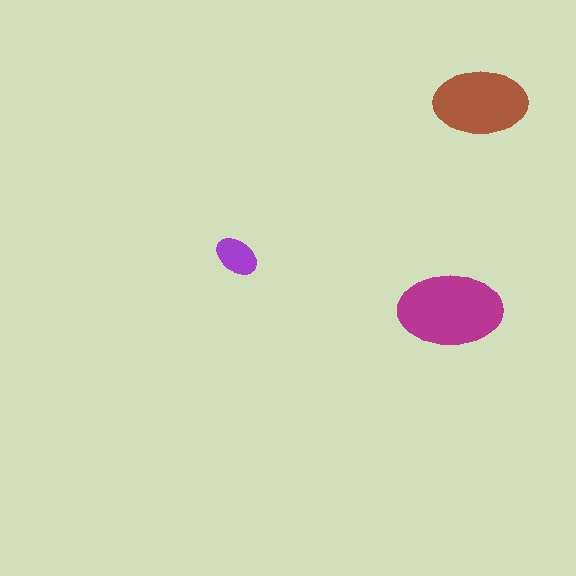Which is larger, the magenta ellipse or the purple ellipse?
The magenta one.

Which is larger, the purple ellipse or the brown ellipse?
The brown one.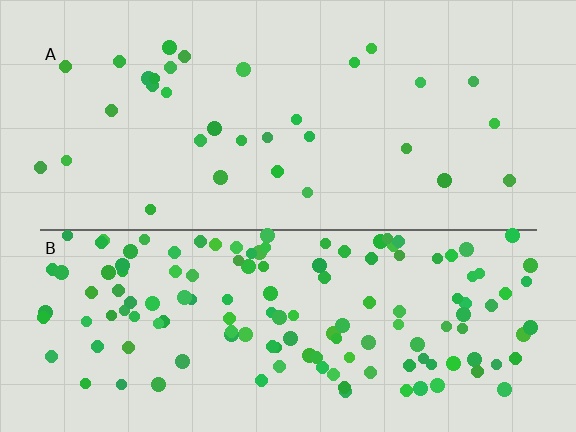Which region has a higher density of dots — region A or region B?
B (the bottom).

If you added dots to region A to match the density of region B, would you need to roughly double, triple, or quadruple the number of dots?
Approximately quadruple.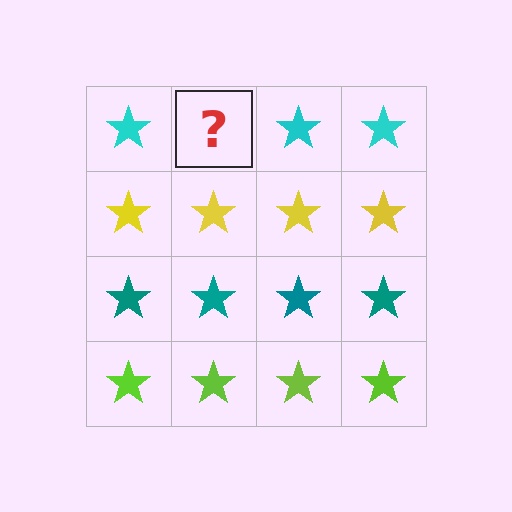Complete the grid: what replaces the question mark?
The question mark should be replaced with a cyan star.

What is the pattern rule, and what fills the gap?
The rule is that each row has a consistent color. The gap should be filled with a cyan star.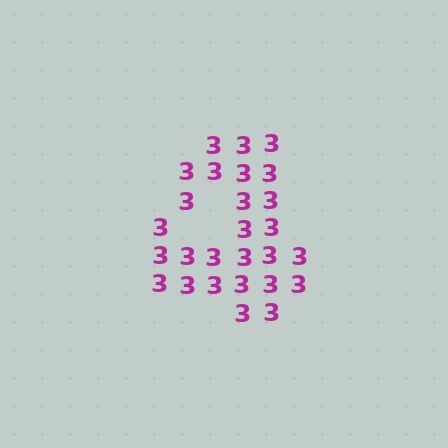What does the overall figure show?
The overall figure shows the digit 4.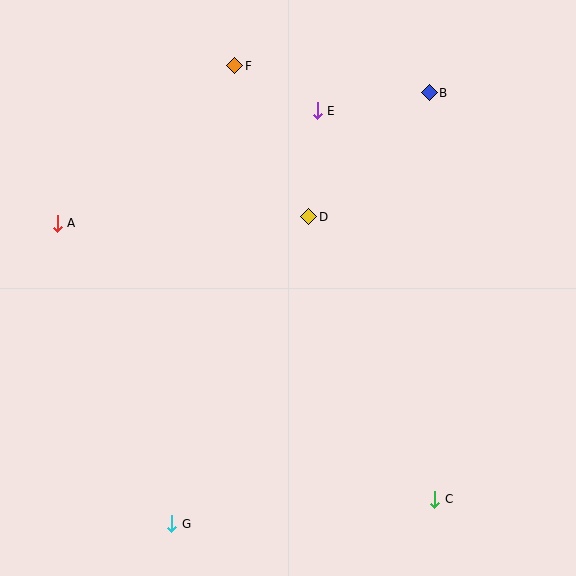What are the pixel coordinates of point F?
Point F is at (235, 66).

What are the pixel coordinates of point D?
Point D is at (309, 217).